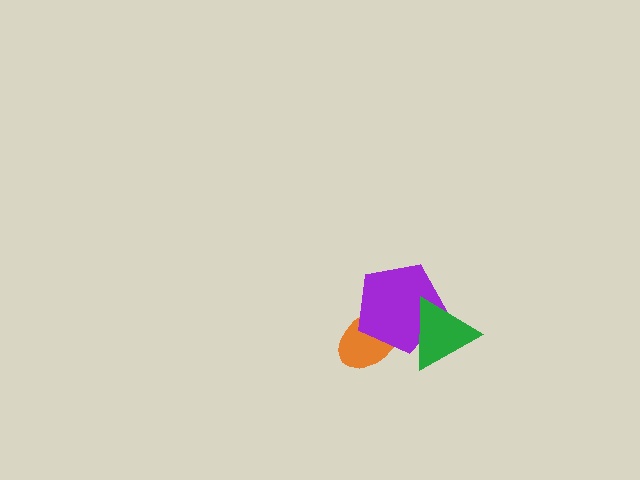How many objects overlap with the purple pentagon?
2 objects overlap with the purple pentagon.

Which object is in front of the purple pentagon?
The green triangle is in front of the purple pentagon.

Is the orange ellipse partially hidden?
Yes, it is partially covered by another shape.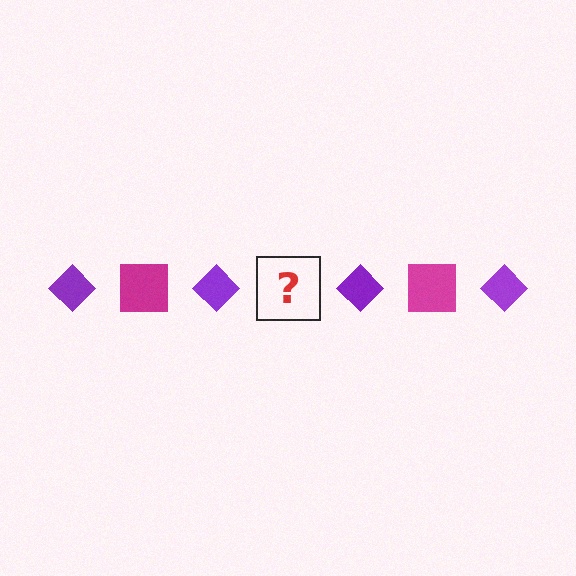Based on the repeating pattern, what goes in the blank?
The blank should be a magenta square.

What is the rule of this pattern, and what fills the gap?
The rule is that the pattern alternates between purple diamond and magenta square. The gap should be filled with a magenta square.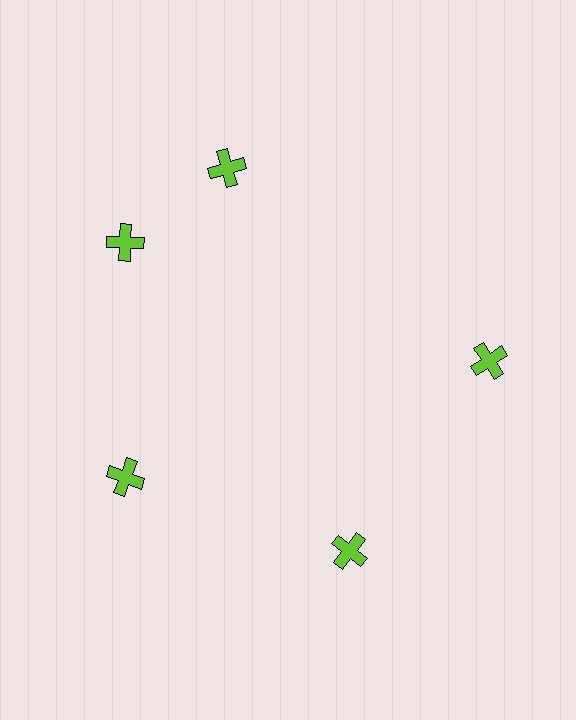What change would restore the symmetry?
The symmetry would be restored by rotating it back into even spacing with its neighbors so that all 5 crosses sit at equal angles and equal distance from the center.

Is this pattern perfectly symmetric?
No. The 5 lime crosses are arranged in a ring, but one element near the 1 o'clock position is rotated out of alignment along the ring, breaking the 5-fold rotational symmetry.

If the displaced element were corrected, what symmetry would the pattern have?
It would have 5-fold rotational symmetry — the pattern would map onto itself every 72 degrees.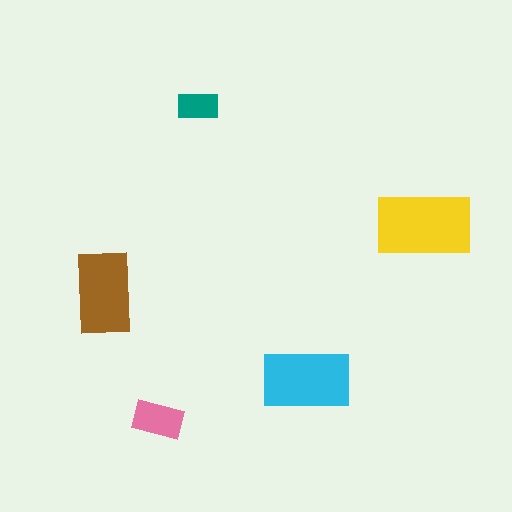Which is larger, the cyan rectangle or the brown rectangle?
The cyan one.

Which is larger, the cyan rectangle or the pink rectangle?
The cyan one.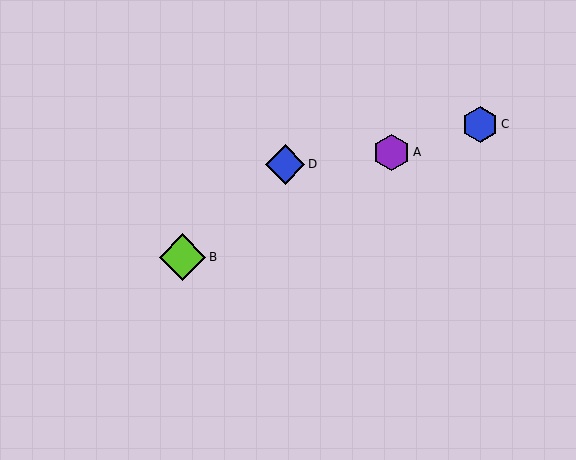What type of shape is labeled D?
Shape D is a blue diamond.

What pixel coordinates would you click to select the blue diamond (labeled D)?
Click at (285, 164) to select the blue diamond D.